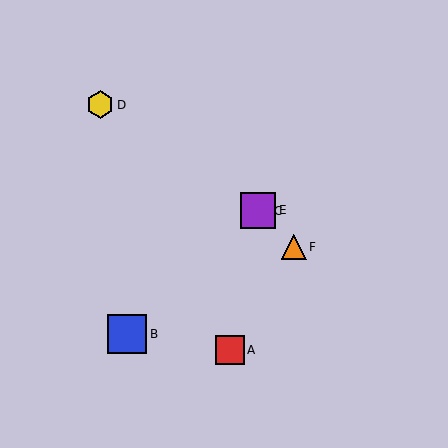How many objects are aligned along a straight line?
3 objects (B, C, E) are aligned along a straight line.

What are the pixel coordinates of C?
Object C is at (257, 211).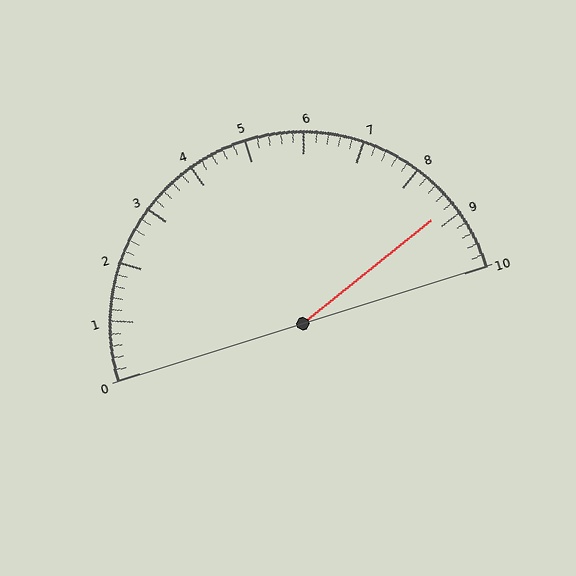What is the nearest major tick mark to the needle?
The nearest major tick mark is 9.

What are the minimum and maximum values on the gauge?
The gauge ranges from 0 to 10.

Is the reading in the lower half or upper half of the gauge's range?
The reading is in the upper half of the range (0 to 10).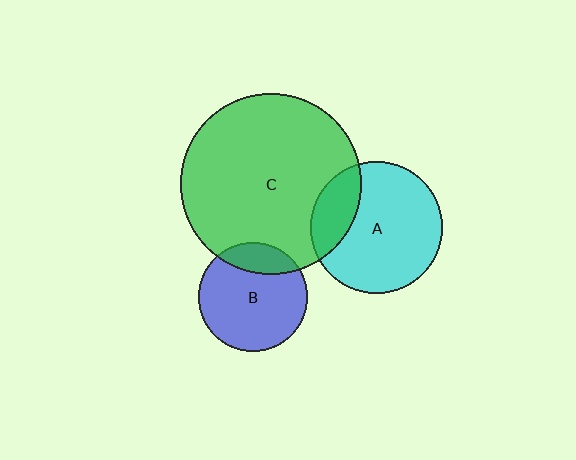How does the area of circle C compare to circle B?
Approximately 2.7 times.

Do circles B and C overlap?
Yes.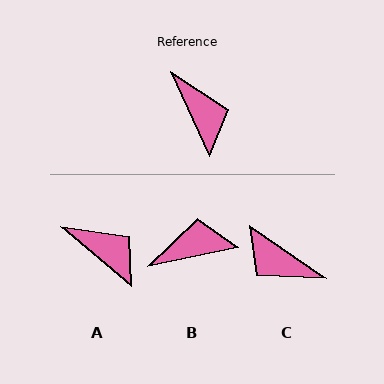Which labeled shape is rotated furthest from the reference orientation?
C, about 150 degrees away.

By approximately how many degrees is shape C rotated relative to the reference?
Approximately 150 degrees clockwise.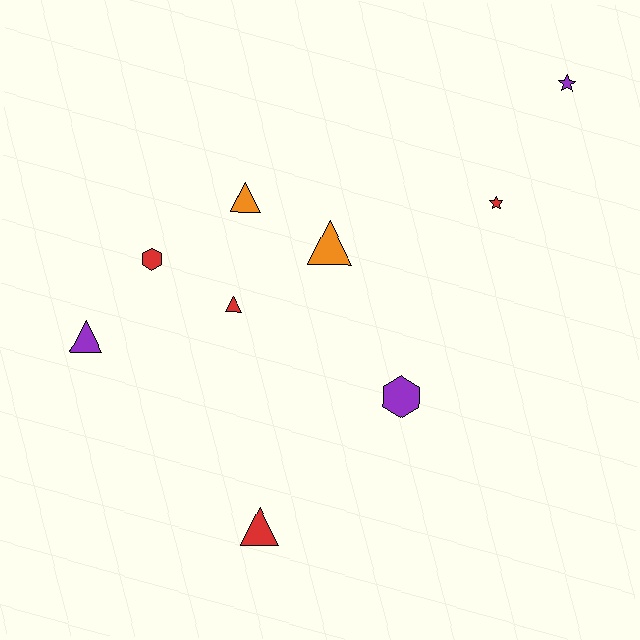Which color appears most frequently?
Red, with 4 objects.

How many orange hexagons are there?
There are no orange hexagons.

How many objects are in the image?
There are 9 objects.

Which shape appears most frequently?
Triangle, with 5 objects.